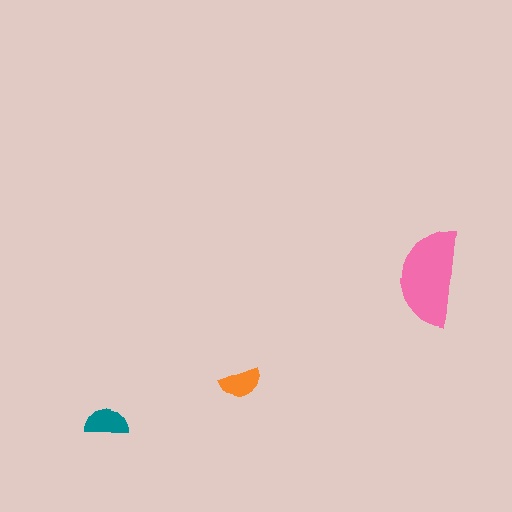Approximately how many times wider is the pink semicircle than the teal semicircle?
About 2 times wider.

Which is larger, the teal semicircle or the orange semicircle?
The teal one.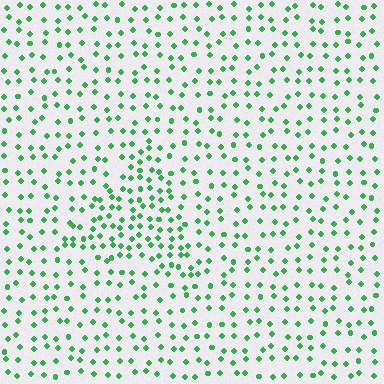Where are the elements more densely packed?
The elements are more densely packed inside the triangle boundary.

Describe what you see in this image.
The image contains small green elements arranged at two different densities. A triangle-shaped region is visible where the elements are more densely packed than the surrounding area.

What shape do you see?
I see a triangle.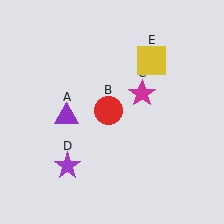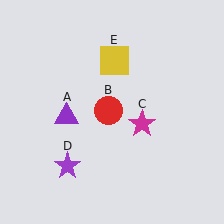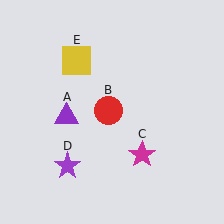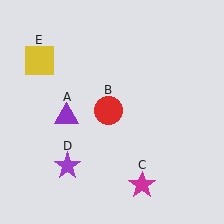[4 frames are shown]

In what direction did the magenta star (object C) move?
The magenta star (object C) moved down.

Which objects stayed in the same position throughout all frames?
Purple triangle (object A) and red circle (object B) and purple star (object D) remained stationary.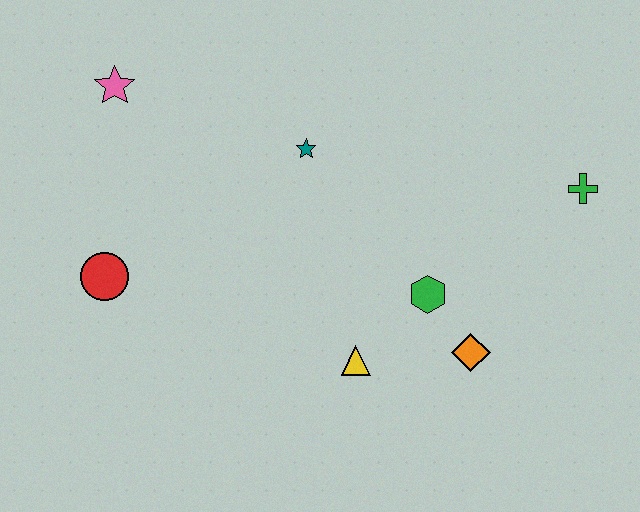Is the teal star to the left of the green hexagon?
Yes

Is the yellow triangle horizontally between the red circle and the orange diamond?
Yes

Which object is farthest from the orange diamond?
The pink star is farthest from the orange diamond.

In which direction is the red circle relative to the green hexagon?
The red circle is to the left of the green hexagon.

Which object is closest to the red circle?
The pink star is closest to the red circle.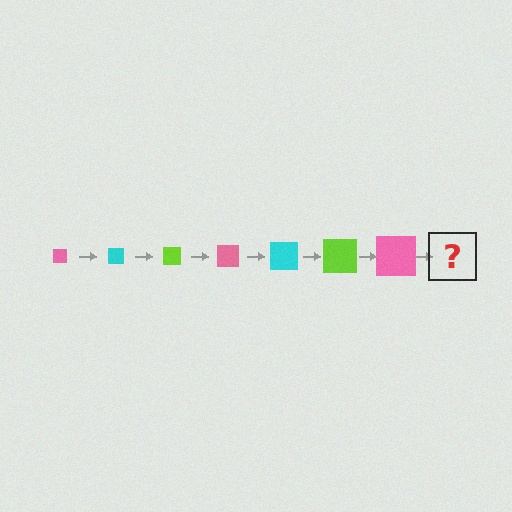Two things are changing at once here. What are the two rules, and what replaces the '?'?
The two rules are that the square grows larger each step and the color cycles through pink, cyan, and lime. The '?' should be a cyan square, larger than the previous one.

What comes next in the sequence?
The next element should be a cyan square, larger than the previous one.